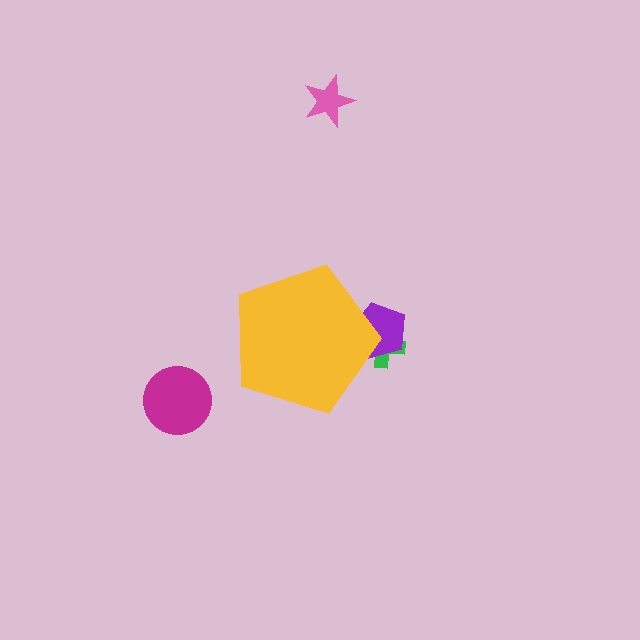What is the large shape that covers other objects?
A yellow pentagon.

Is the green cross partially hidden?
Yes, the green cross is partially hidden behind the yellow pentagon.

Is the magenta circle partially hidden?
No, the magenta circle is fully visible.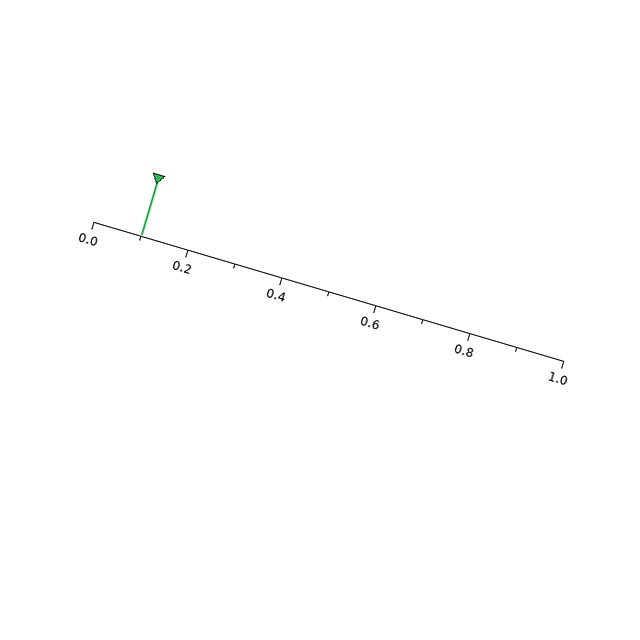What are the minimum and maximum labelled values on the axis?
The axis runs from 0.0 to 1.0.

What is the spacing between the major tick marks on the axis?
The major ticks are spaced 0.2 apart.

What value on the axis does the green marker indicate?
The marker indicates approximately 0.1.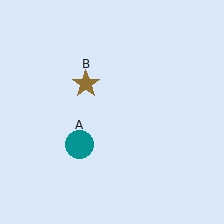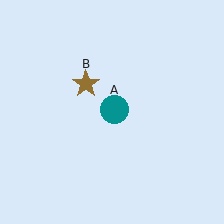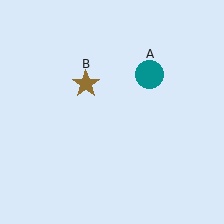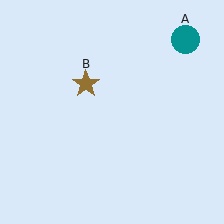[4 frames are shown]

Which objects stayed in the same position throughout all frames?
Brown star (object B) remained stationary.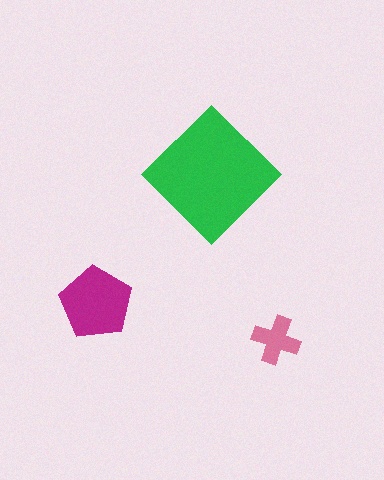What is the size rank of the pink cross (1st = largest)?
3rd.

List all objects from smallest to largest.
The pink cross, the magenta pentagon, the green diamond.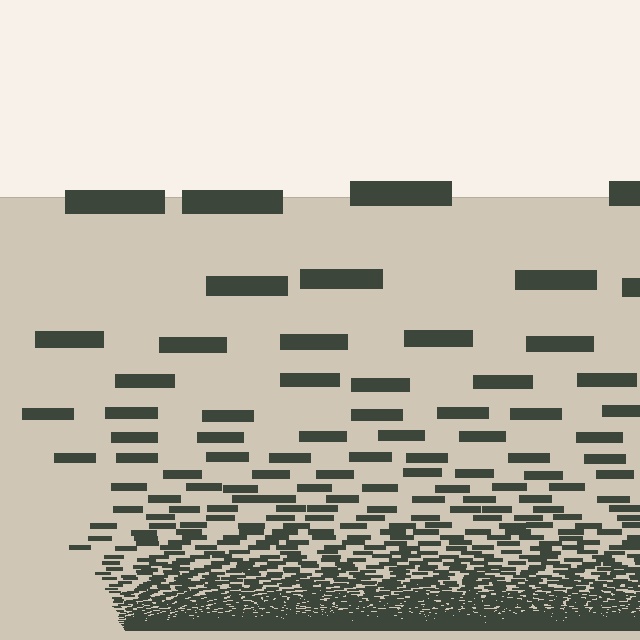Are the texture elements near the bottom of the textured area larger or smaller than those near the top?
Smaller. The gradient is inverted — elements near the bottom are smaller and denser.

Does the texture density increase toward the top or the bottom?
Density increases toward the bottom.